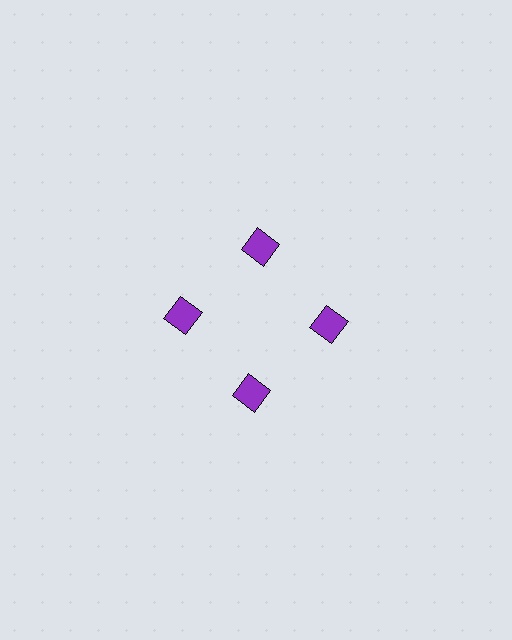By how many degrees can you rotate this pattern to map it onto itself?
The pattern maps onto itself every 90 degrees of rotation.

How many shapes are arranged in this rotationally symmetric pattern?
There are 4 shapes, arranged in 4 groups of 1.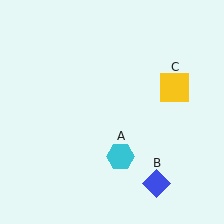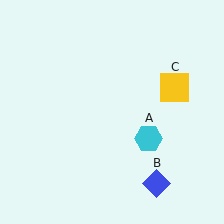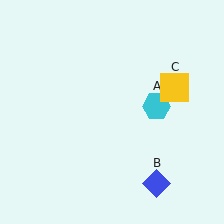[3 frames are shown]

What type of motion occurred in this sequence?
The cyan hexagon (object A) rotated counterclockwise around the center of the scene.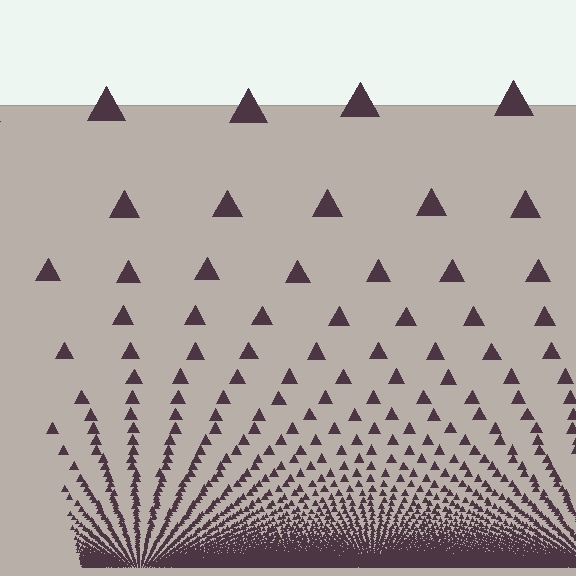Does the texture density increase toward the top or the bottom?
Density increases toward the bottom.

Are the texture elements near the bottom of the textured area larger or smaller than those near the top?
Smaller. The gradient is inverted — elements near the bottom are smaller and denser.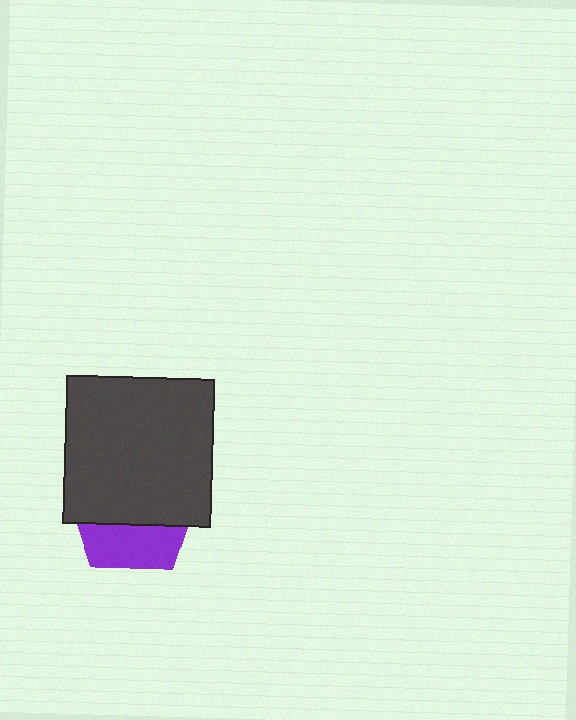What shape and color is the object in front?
The object in front is a dark gray square.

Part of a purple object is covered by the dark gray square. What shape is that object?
It is a pentagon.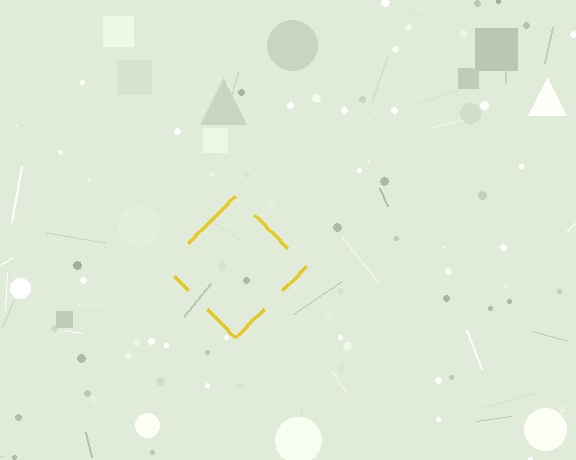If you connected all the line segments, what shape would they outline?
They would outline a diamond.